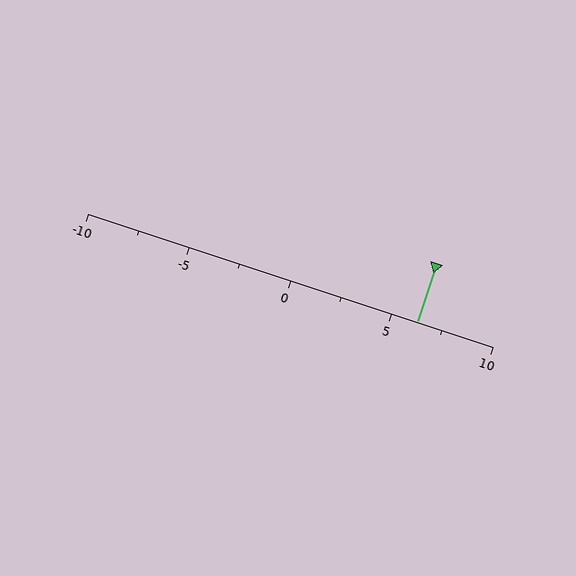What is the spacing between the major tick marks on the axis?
The major ticks are spaced 5 apart.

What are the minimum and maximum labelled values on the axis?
The axis runs from -10 to 10.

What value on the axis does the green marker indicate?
The marker indicates approximately 6.2.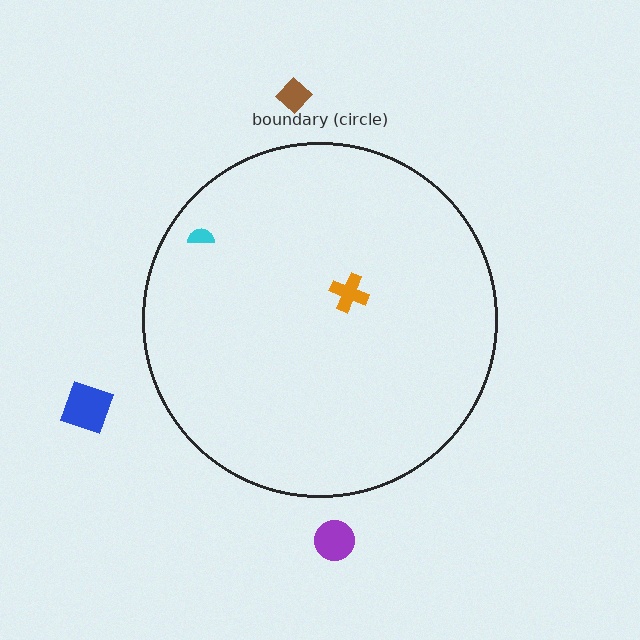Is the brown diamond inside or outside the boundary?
Outside.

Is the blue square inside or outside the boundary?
Outside.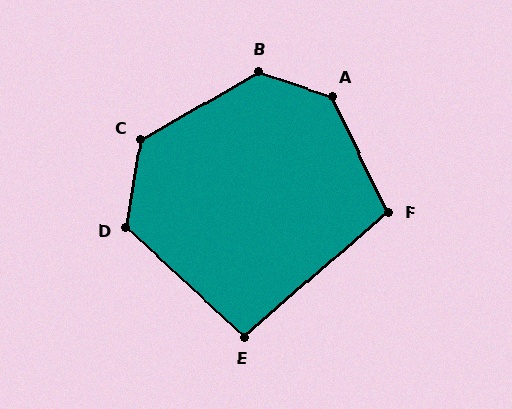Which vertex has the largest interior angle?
A, at approximately 134 degrees.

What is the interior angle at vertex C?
Approximately 129 degrees (obtuse).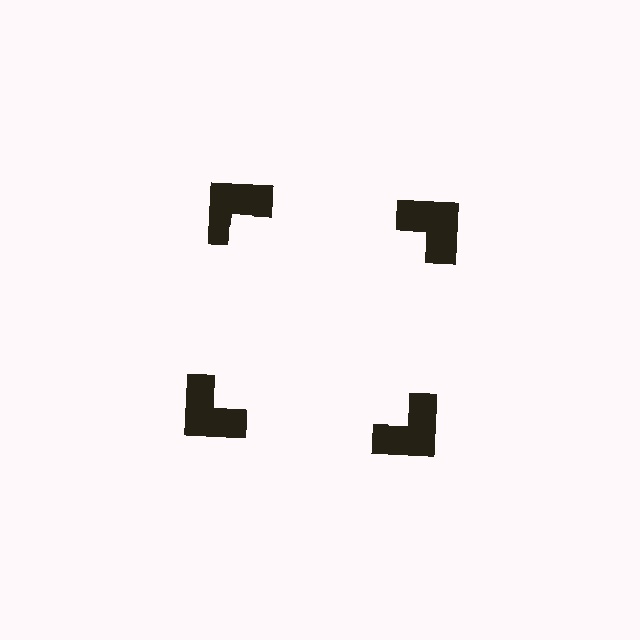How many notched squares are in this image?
There are 4 — one at each vertex of the illusory square.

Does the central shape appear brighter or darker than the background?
It typically appears slightly brighter than the background, even though no actual brightness change is drawn.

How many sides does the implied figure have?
4 sides.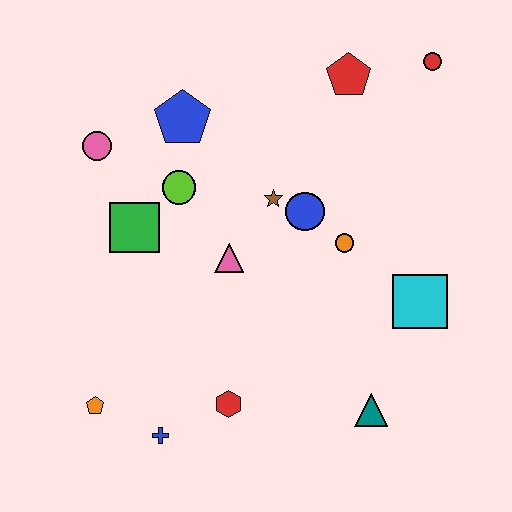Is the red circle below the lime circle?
No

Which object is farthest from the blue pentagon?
The teal triangle is farthest from the blue pentagon.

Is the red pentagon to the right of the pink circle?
Yes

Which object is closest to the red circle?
The red pentagon is closest to the red circle.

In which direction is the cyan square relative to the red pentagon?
The cyan square is below the red pentagon.